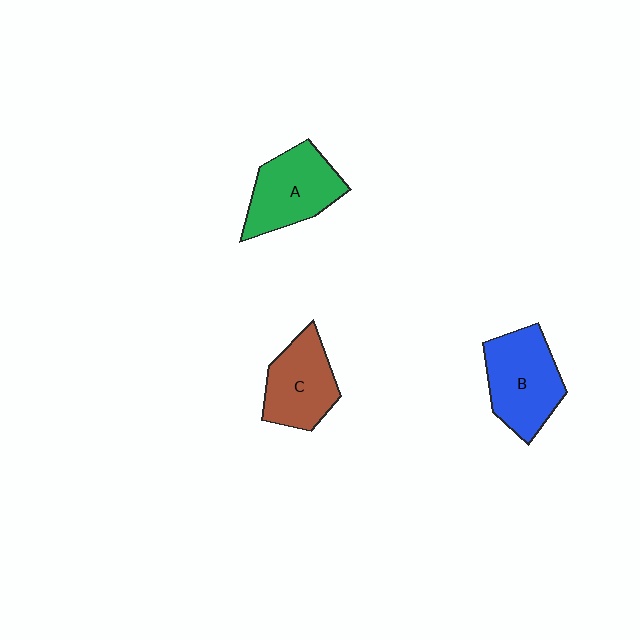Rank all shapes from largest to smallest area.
From largest to smallest: B (blue), A (green), C (brown).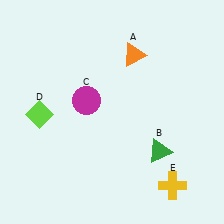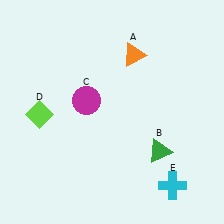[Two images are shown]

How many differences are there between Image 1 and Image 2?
There is 1 difference between the two images.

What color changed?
The cross (E) changed from yellow in Image 1 to cyan in Image 2.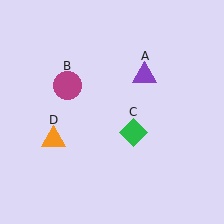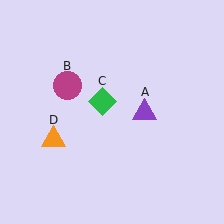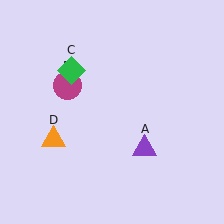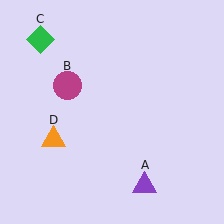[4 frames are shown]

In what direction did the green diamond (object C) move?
The green diamond (object C) moved up and to the left.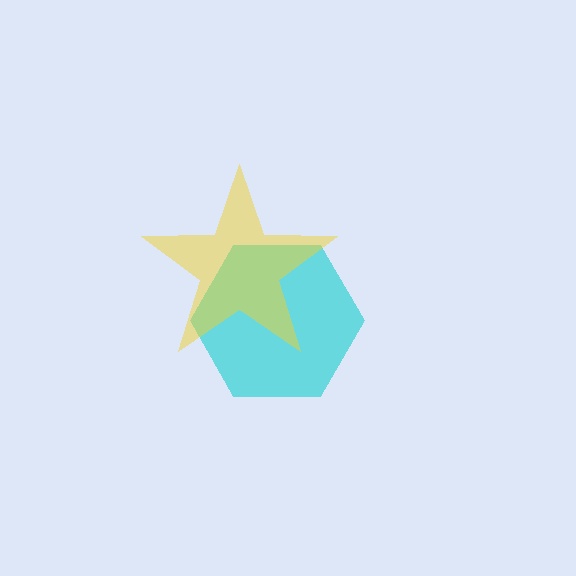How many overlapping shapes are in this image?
There are 2 overlapping shapes in the image.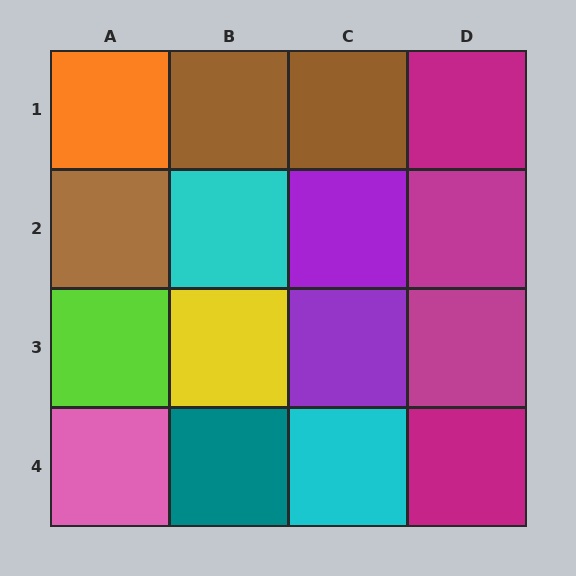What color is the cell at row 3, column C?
Purple.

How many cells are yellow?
1 cell is yellow.